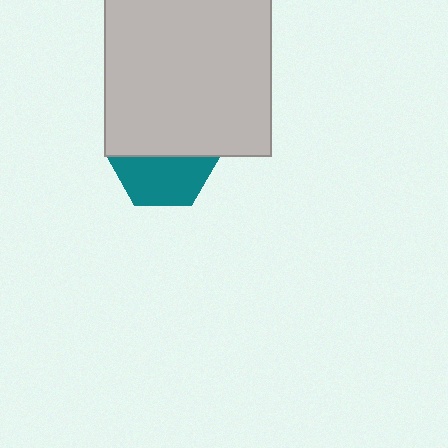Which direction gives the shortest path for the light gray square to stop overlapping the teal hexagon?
Moving up gives the shortest separation.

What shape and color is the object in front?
The object in front is a light gray square.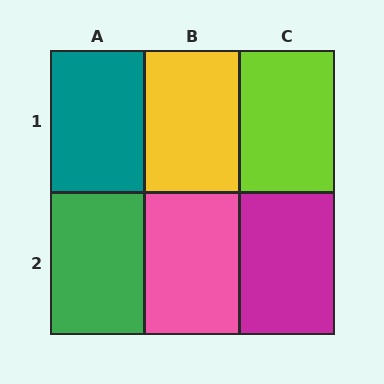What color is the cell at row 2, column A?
Green.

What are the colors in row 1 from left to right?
Teal, yellow, lime.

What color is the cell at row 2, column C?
Magenta.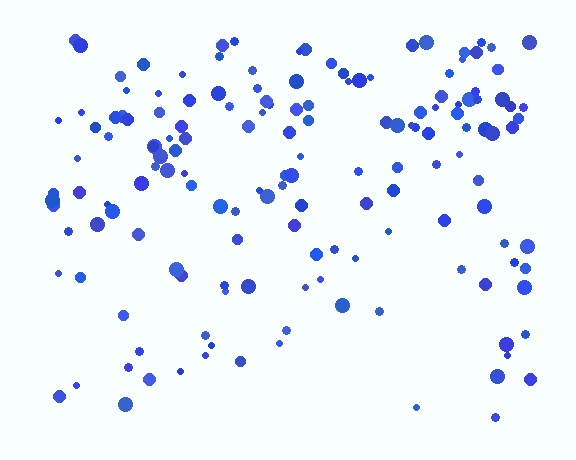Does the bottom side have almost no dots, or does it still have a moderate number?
Still a moderate number, just noticeably fewer than the top.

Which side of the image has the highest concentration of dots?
The top.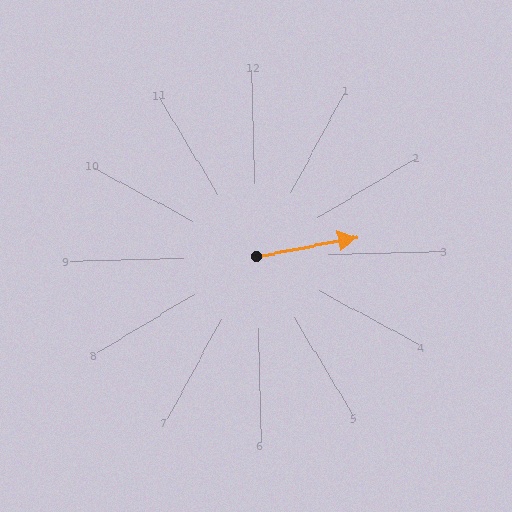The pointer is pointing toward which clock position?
Roughly 3 o'clock.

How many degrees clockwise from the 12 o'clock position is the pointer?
Approximately 81 degrees.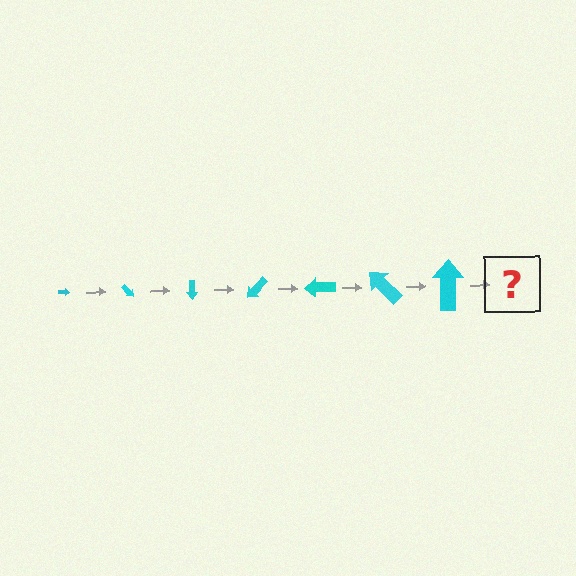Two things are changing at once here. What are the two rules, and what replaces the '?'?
The two rules are that the arrow grows larger each step and it rotates 45 degrees each step. The '?' should be an arrow, larger than the previous one and rotated 315 degrees from the start.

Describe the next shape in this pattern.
It should be an arrow, larger than the previous one and rotated 315 degrees from the start.